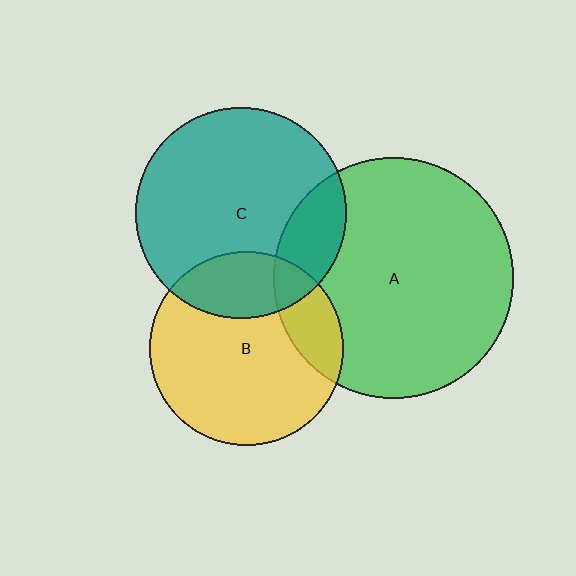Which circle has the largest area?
Circle A (green).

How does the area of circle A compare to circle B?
Approximately 1.5 times.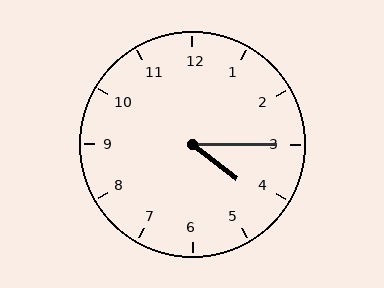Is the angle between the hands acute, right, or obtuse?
It is acute.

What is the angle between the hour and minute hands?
Approximately 38 degrees.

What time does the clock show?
4:15.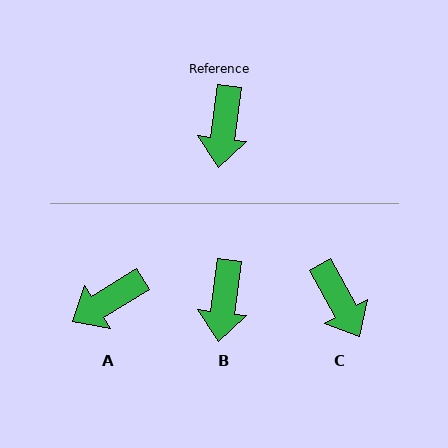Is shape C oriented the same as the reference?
No, it is off by about 36 degrees.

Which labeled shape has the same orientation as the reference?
B.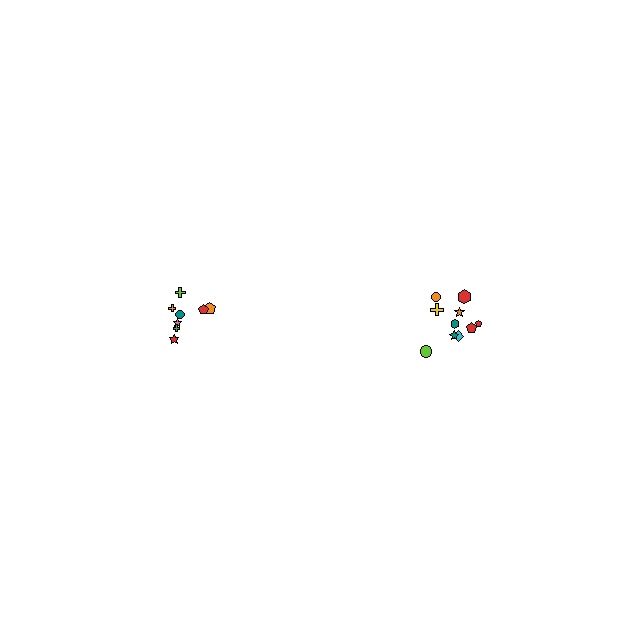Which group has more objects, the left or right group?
The right group.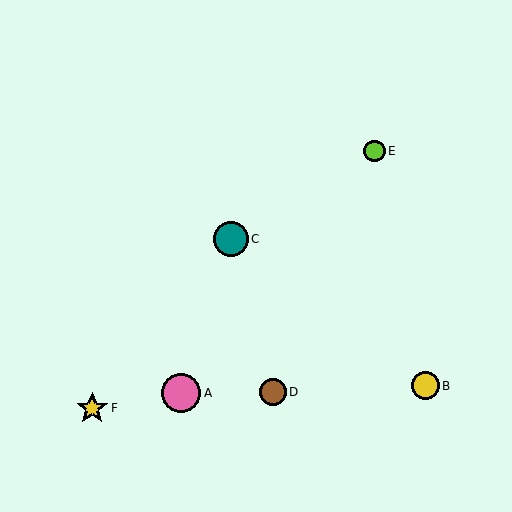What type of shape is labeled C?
Shape C is a teal circle.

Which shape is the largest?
The pink circle (labeled A) is the largest.